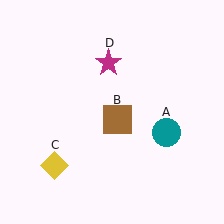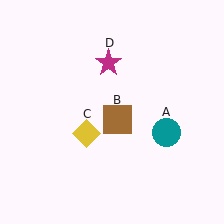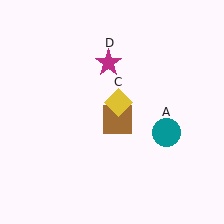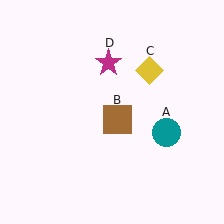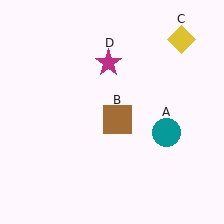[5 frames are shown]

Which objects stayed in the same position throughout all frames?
Teal circle (object A) and brown square (object B) and magenta star (object D) remained stationary.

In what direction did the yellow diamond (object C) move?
The yellow diamond (object C) moved up and to the right.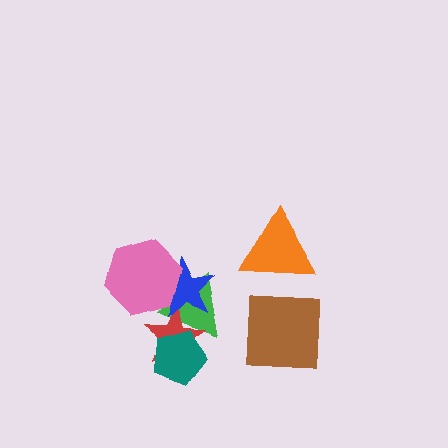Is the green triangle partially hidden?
Yes, it is partially covered by another shape.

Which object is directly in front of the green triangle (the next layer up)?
The red star is directly in front of the green triangle.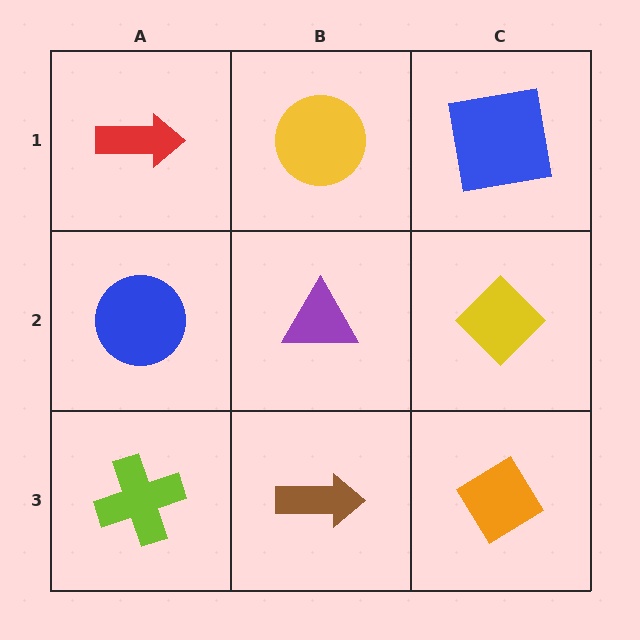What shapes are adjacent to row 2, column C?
A blue square (row 1, column C), an orange diamond (row 3, column C), a purple triangle (row 2, column B).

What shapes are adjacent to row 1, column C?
A yellow diamond (row 2, column C), a yellow circle (row 1, column B).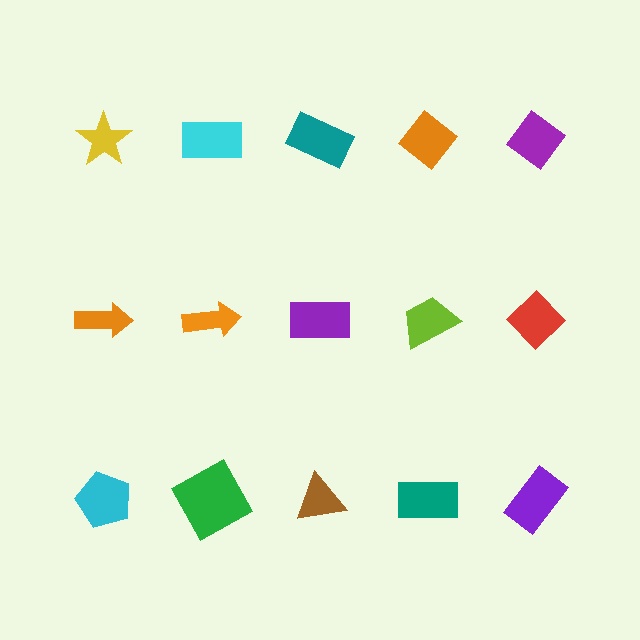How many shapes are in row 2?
5 shapes.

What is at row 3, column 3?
A brown triangle.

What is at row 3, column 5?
A purple rectangle.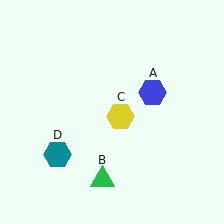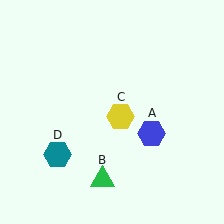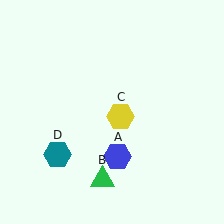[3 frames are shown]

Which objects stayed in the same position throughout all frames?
Green triangle (object B) and yellow hexagon (object C) and teal hexagon (object D) remained stationary.